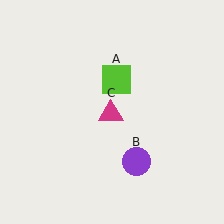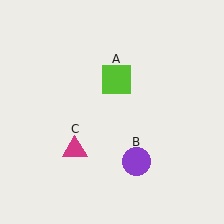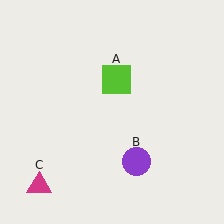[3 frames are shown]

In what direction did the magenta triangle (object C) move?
The magenta triangle (object C) moved down and to the left.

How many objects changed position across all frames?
1 object changed position: magenta triangle (object C).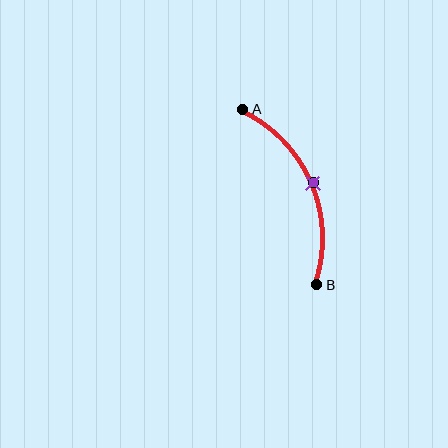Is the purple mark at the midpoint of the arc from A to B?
Yes. The purple mark lies on the arc at equal arc-length from both A and B — it is the arc midpoint.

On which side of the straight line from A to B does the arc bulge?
The arc bulges to the right of the straight line connecting A and B.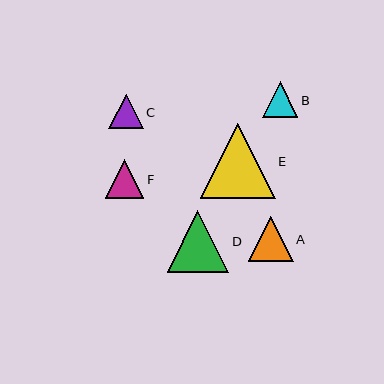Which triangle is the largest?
Triangle E is the largest with a size of approximately 75 pixels.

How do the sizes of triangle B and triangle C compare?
Triangle B and triangle C are approximately the same size.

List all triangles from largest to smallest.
From largest to smallest: E, D, A, F, B, C.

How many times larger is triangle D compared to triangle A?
Triangle D is approximately 1.4 times the size of triangle A.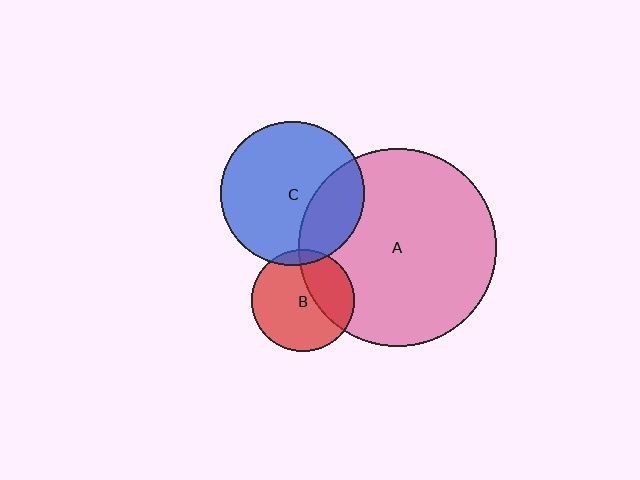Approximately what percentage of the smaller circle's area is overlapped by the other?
Approximately 30%.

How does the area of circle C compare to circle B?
Approximately 2.0 times.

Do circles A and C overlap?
Yes.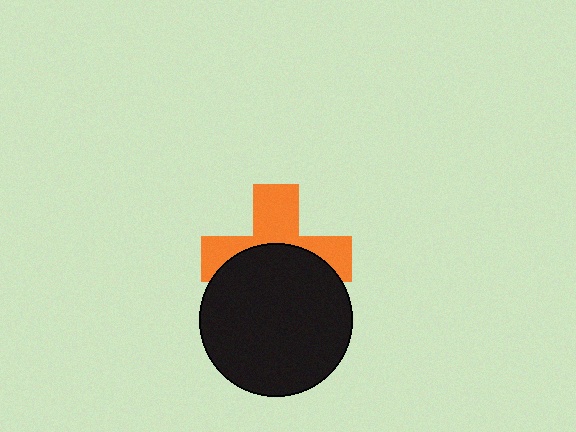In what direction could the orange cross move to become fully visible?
The orange cross could move up. That would shift it out from behind the black circle entirely.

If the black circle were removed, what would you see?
You would see the complete orange cross.